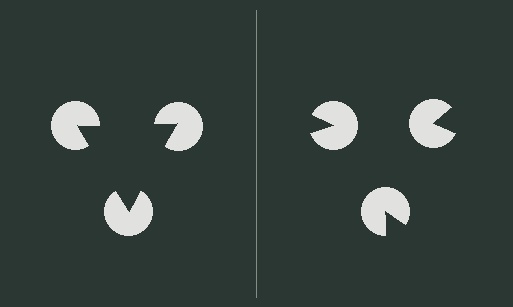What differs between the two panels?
The pac-man discs are positioned identically on both sides; only the wedge orientations differ. On the left they align to a triangle; on the right they are misaligned.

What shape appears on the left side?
An illusory triangle.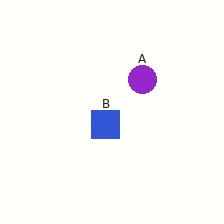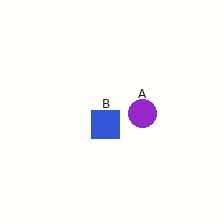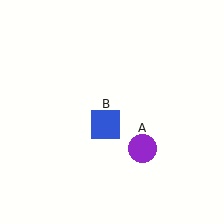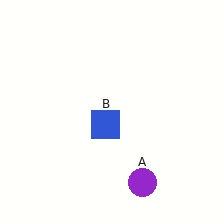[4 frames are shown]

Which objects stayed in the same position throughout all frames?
Blue square (object B) remained stationary.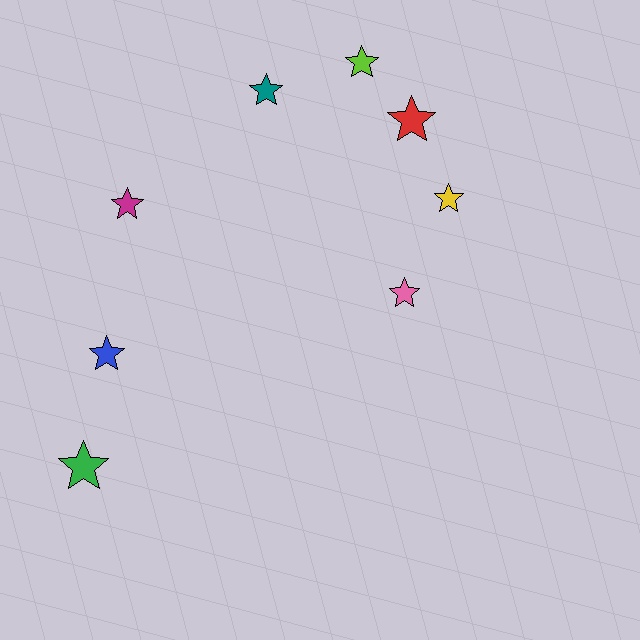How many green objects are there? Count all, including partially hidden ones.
There is 1 green object.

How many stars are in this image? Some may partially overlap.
There are 8 stars.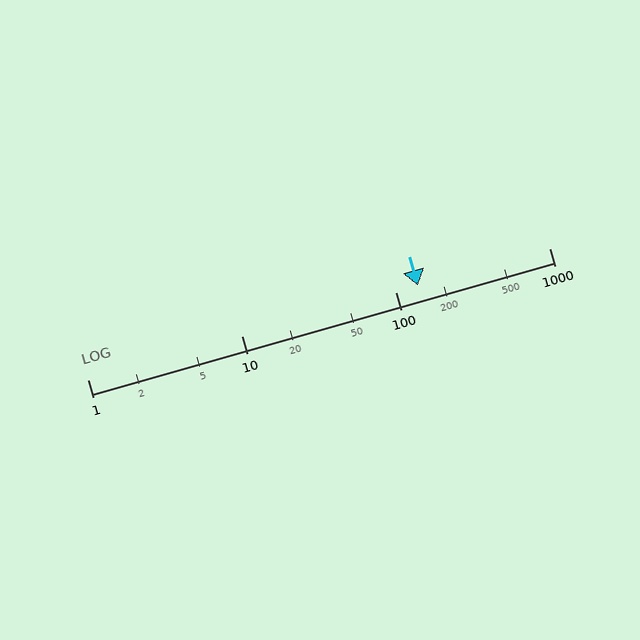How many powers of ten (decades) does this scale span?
The scale spans 3 decades, from 1 to 1000.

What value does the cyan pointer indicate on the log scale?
The pointer indicates approximately 140.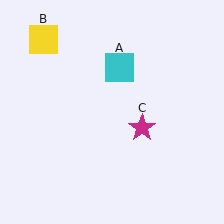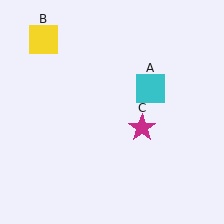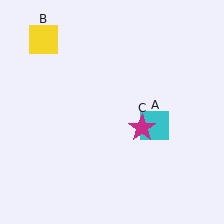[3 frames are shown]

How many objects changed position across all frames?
1 object changed position: cyan square (object A).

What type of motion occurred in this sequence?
The cyan square (object A) rotated clockwise around the center of the scene.